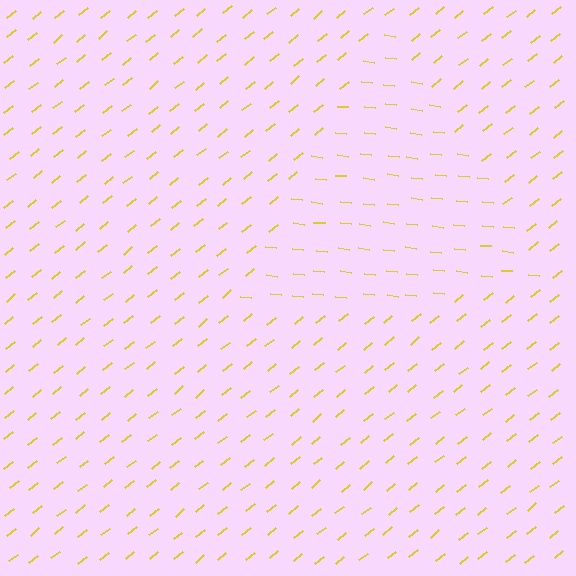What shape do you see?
I see a triangle.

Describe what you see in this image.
The image is filled with small yellow line segments. A triangle region in the image has lines oriented differently from the surrounding lines, creating a visible texture boundary.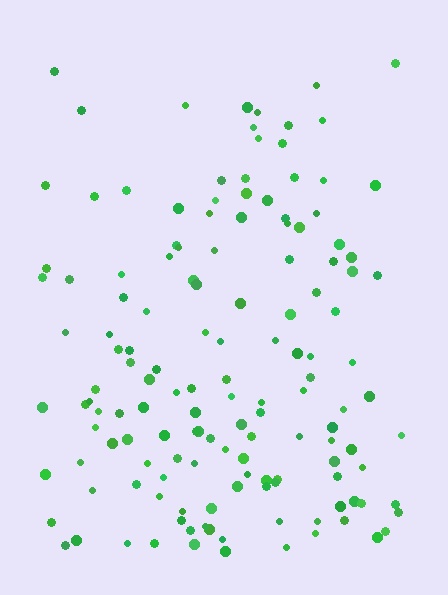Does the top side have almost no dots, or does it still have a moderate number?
Still a moderate number, just noticeably fewer than the bottom.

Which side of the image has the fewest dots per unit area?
The top.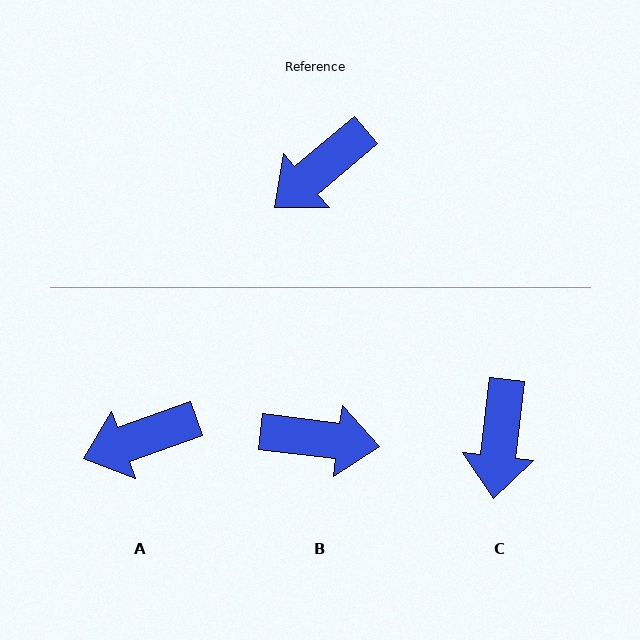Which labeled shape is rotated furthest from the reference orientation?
B, about 133 degrees away.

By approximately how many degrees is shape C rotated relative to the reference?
Approximately 43 degrees counter-clockwise.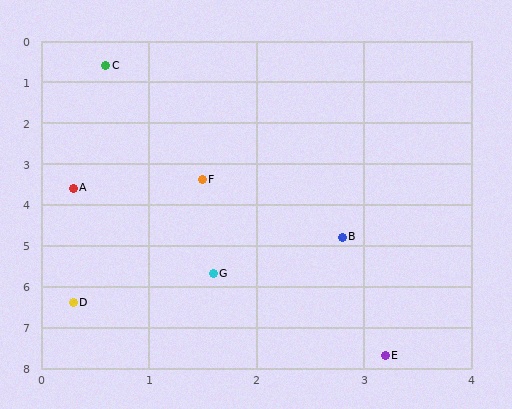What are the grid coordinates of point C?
Point C is at approximately (0.6, 0.6).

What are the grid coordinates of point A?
Point A is at approximately (0.3, 3.6).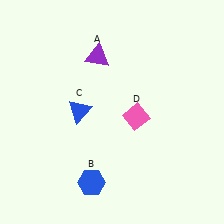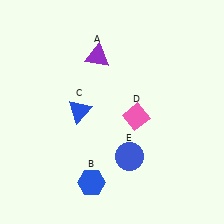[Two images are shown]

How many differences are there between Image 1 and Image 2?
There is 1 difference between the two images.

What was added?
A blue circle (E) was added in Image 2.